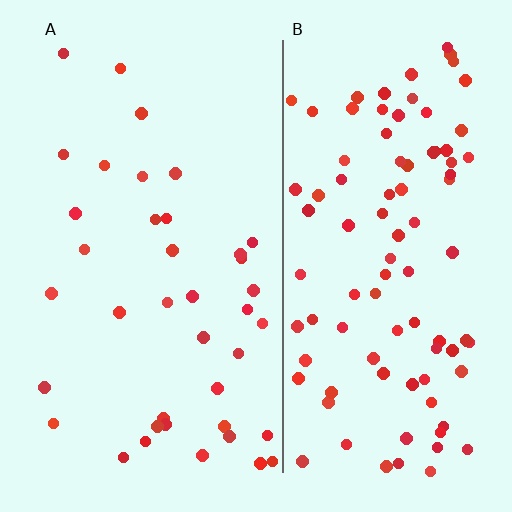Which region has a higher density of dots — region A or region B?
B (the right).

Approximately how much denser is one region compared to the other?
Approximately 2.5× — region B over region A.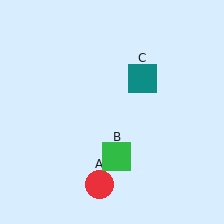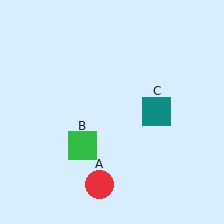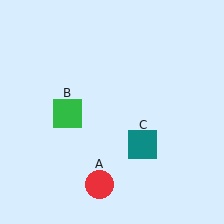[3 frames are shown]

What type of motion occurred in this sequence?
The green square (object B), teal square (object C) rotated clockwise around the center of the scene.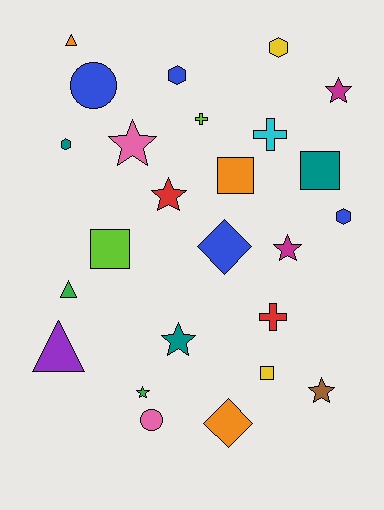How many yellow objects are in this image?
There are 2 yellow objects.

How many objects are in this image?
There are 25 objects.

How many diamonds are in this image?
There are 2 diamonds.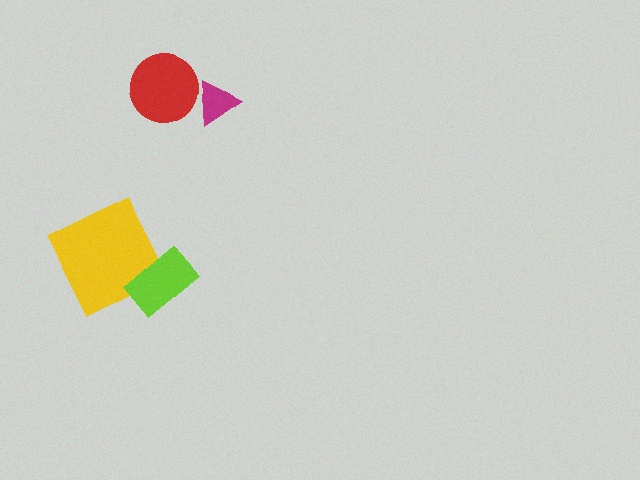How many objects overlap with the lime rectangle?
1 object overlaps with the lime rectangle.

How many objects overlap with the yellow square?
1 object overlaps with the yellow square.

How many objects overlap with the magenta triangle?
1 object overlaps with the magenta triangle.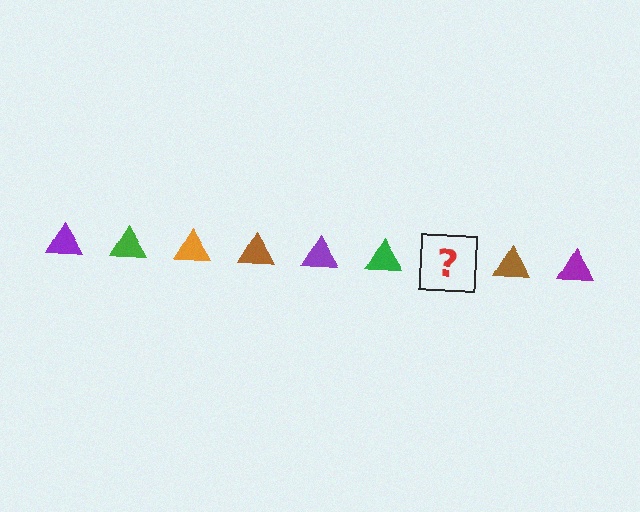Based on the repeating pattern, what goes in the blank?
The blank should be an orange triangle.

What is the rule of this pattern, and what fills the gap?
The rule is that the pattern cycles through purple, green, orange, brown triangles. The gap should be filled with an orange triangle.